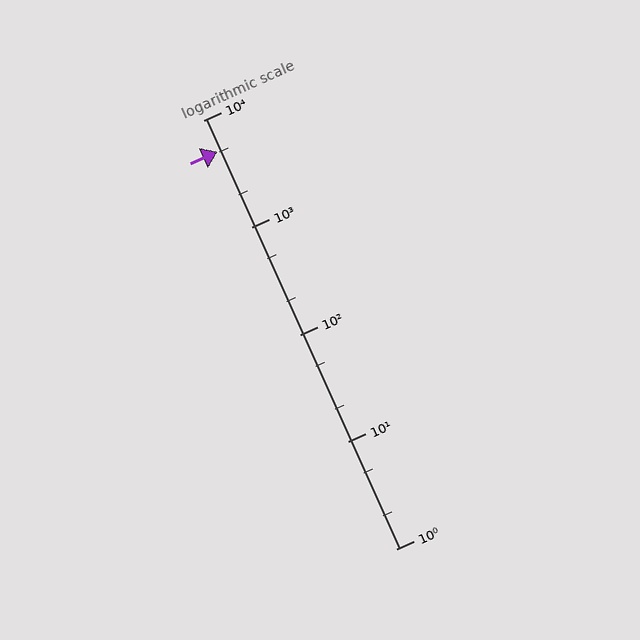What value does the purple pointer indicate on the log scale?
The pointer indicates approximately 5100.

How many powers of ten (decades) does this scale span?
The scale spans 4 decades, from 1 to 10000.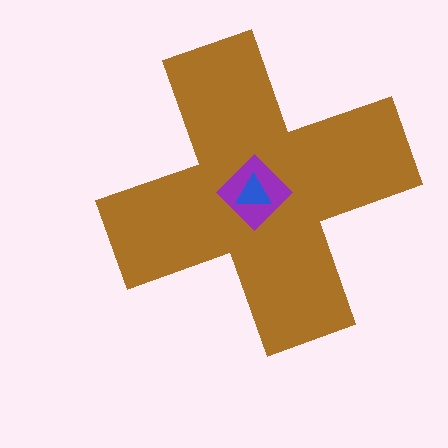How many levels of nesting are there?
3.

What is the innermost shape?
The blue triangle.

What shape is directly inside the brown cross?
The purple diamond.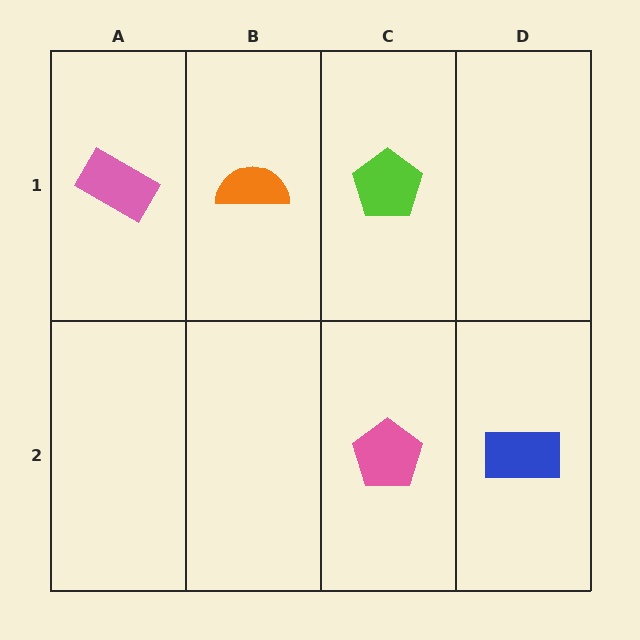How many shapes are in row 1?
3 shapes.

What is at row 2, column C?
A pink pentagon.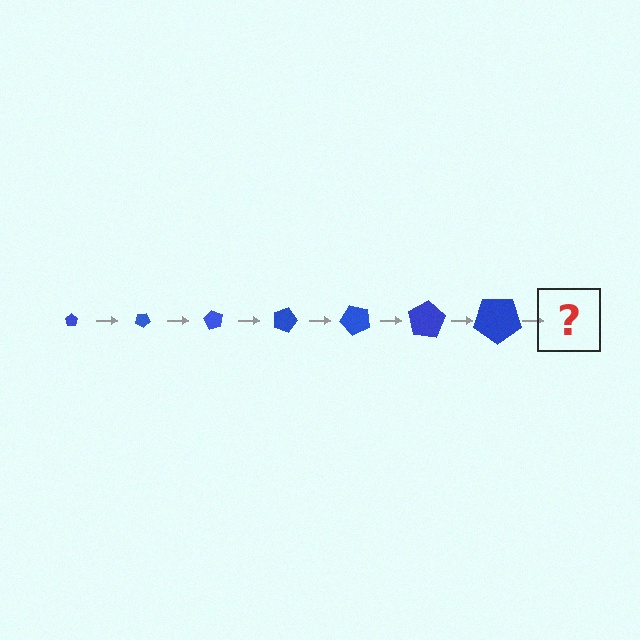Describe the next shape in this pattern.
It should be a pentagon, larger than the previous one and rotated 210 degrees from the start.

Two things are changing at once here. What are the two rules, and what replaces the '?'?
The two rules are that the pentagon grows larger each step and it rotates 30 degrees each step. The '?' should be a pentagon, larger than the previous one and rotated 210 degrees from the start.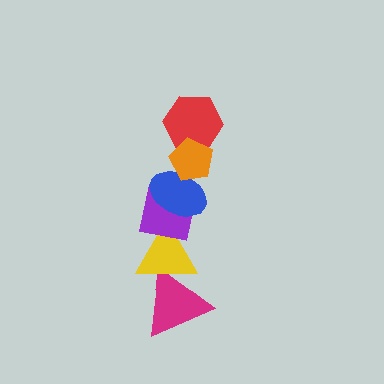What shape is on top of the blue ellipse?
The red hexagon is on top of the blue ellipse.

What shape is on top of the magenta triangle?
The yellow triangle is on top of the magenta triangle.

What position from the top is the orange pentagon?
The orange pentagon is 1st from the top.